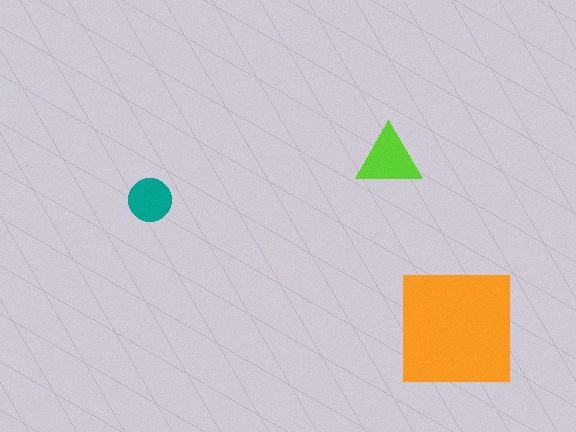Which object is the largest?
The orange square.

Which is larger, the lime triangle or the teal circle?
The lime triangle.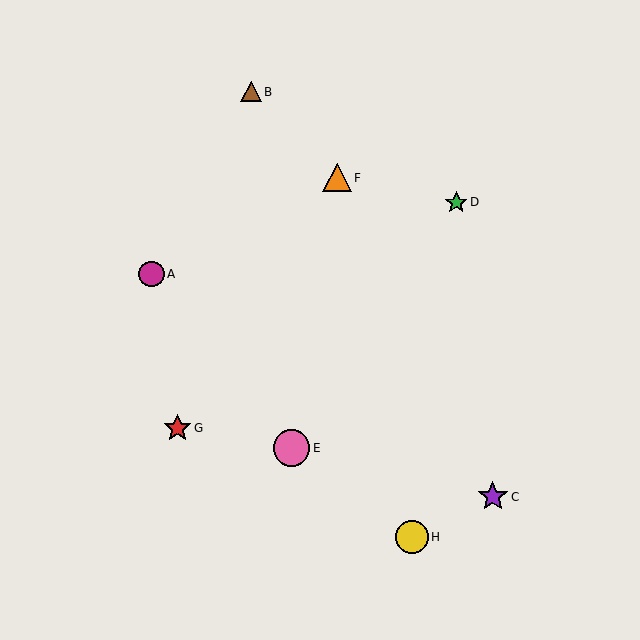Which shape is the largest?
The pink circle (labeled E) is the largest.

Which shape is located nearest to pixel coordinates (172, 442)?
The red star (labeled G) at (177, 428) is nearest to that location.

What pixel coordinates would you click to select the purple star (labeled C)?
Click at (493, 497) to select the purple star C.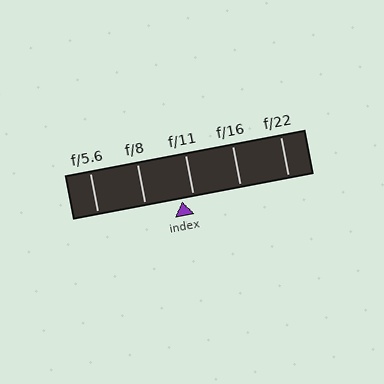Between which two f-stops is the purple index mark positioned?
The index mark is between f/8 and f/11.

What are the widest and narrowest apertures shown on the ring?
The widest aperture shown is f/5.6 and the narrowest is f/22.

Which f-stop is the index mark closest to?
The index mark is closest to f/11.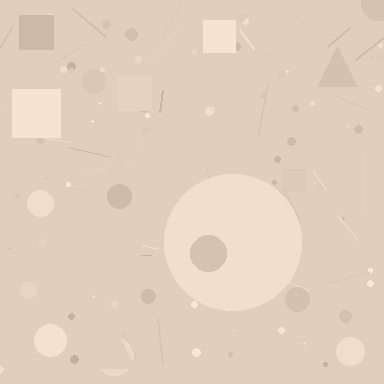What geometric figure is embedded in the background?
A circle is embedded in the background.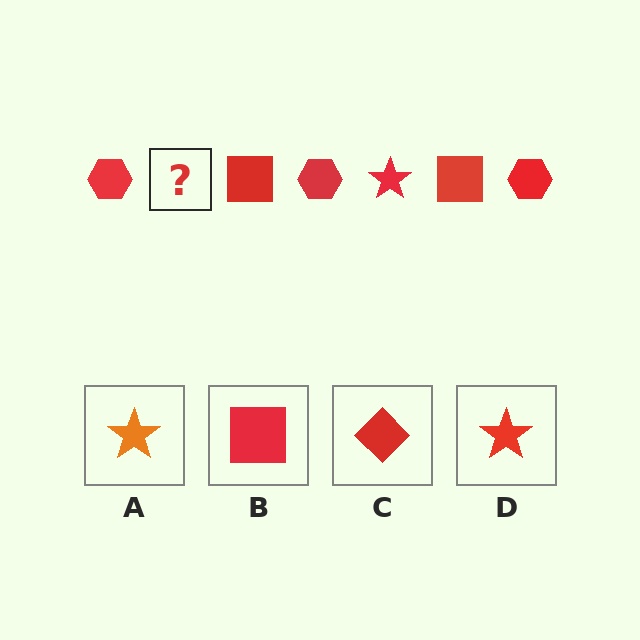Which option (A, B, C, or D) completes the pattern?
D.